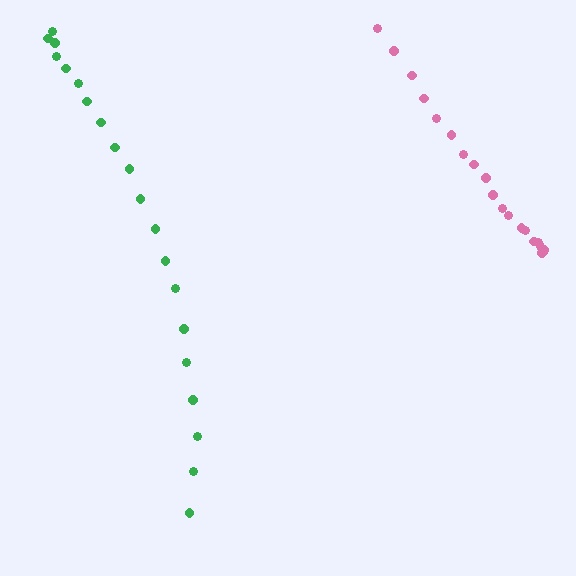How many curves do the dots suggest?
There are 2 distinct paths.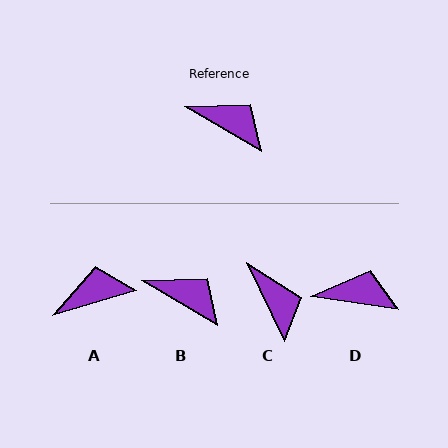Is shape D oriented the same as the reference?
No, it is off by about 22 degrees.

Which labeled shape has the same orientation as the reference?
B.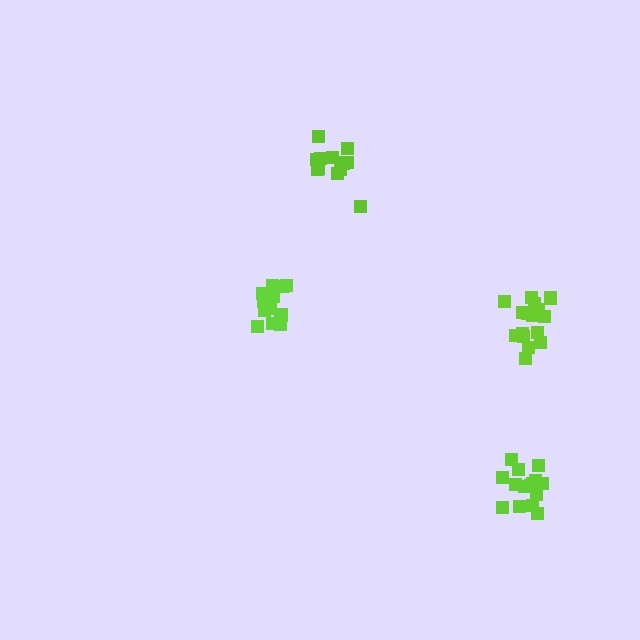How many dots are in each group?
Group 1: 17 dots, Group 2: 15 dots, Group 3: 14 dots, Group 4: 15 dots (61 total).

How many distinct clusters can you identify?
There are 4 distinct clusters.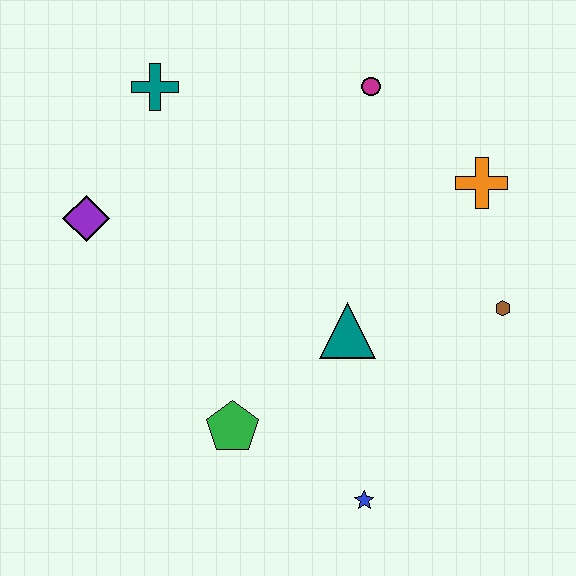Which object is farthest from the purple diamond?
The brown hexagon is farthest from the purple diamond.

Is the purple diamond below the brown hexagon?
No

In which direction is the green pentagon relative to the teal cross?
The green pentagon is below the teal cross.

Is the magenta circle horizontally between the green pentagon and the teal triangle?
No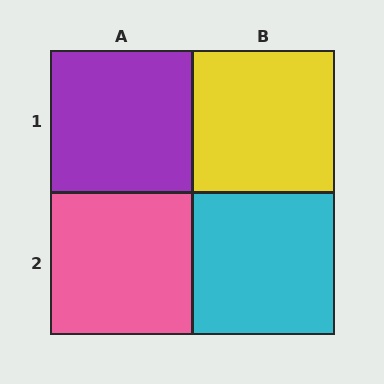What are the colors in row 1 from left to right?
Purple, yellow.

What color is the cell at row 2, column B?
Cyan.